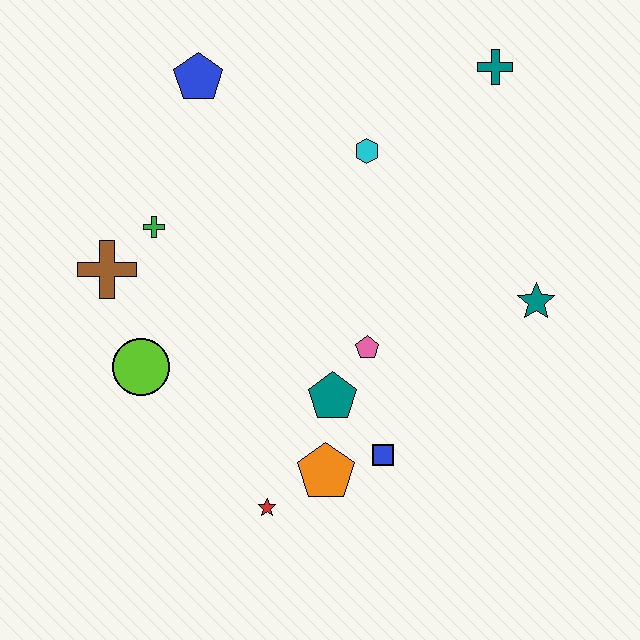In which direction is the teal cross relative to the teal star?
The teal cross is above the teal star.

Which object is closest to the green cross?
The brown cross is closest to the green cross.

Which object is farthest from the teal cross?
The red star is farthest from the teal cross.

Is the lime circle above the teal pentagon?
Yes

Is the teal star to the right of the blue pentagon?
Yes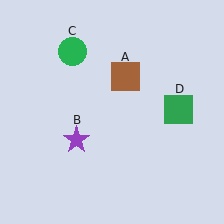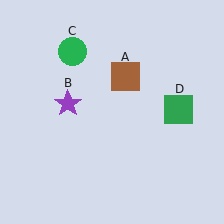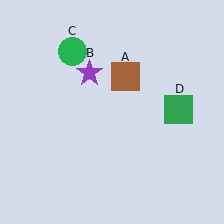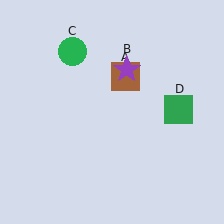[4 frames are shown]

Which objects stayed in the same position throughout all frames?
Brown square (object A) and green circle (object C) and green square (object D) remained stationary.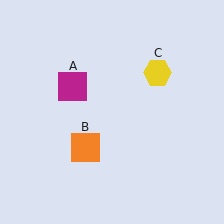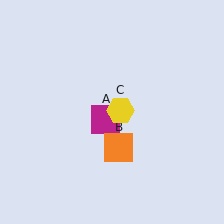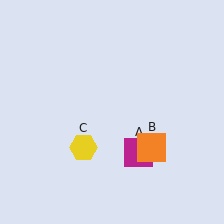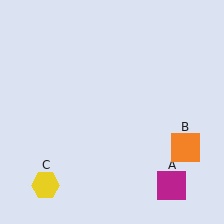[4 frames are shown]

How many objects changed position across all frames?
3 objects changed position: magenta square (object A), orange square (object B), yellow hexagon (object C).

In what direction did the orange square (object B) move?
The orange square (object B) moved right.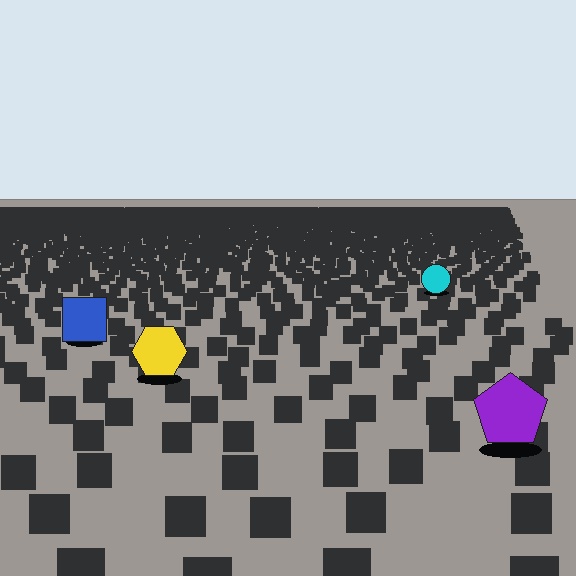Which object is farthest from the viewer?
The cyan circle is farthest from the viewer. It appears smaller and the ground texture around it is denser.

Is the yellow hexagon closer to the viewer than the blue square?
Yes. The yellow hexagon is closer — you can tell from the texture gradient: the ground texture is coarser near it.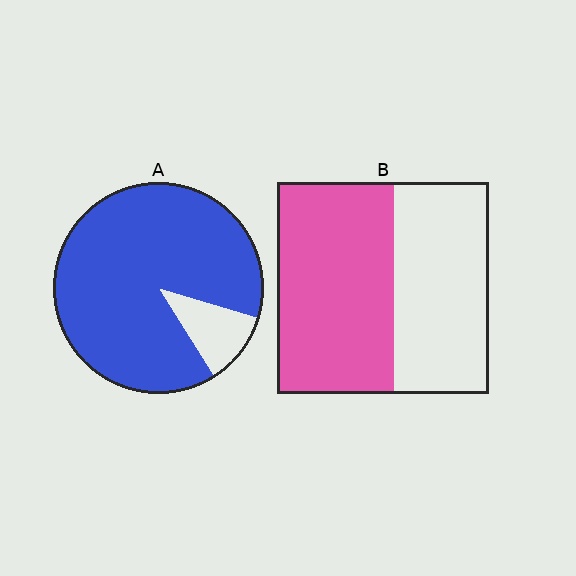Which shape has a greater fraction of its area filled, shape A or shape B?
Shape A.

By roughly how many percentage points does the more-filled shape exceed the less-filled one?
By roughly 35 percentage points (A over B).